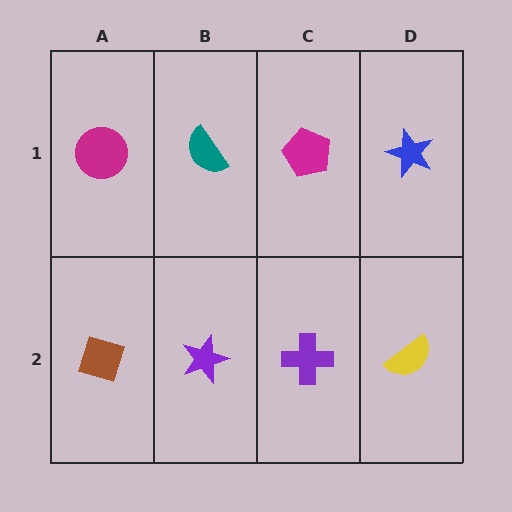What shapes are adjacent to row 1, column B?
A purple star (row 2, column B), a magenta circle (row 1, column A), a magenta pentagon (row 1, column C).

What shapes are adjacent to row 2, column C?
A magenta pentagon (row 1, column C), a purple star (row 2, column B), a yellow semicircle (row 2, column D).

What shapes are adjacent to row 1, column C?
A purple cross (row 2, column C), a teal semicircle (row 1, column B), a blue star (row 1, column D).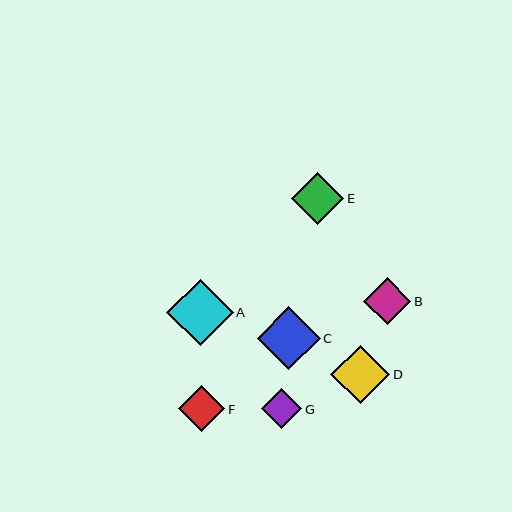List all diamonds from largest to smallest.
From largest to smallest: A, C, D, E, B, F, G.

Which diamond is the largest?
Diamond A is the largest with a size of approximately 67 pixels.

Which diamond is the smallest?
Diamond G is the smallest with a size of approximately 40 pixels.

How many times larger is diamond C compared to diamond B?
Diamond C is approximately 1.3 times the size of diamond B.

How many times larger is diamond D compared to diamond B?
Diamond D is approximately 1.3 times the size of diamond B.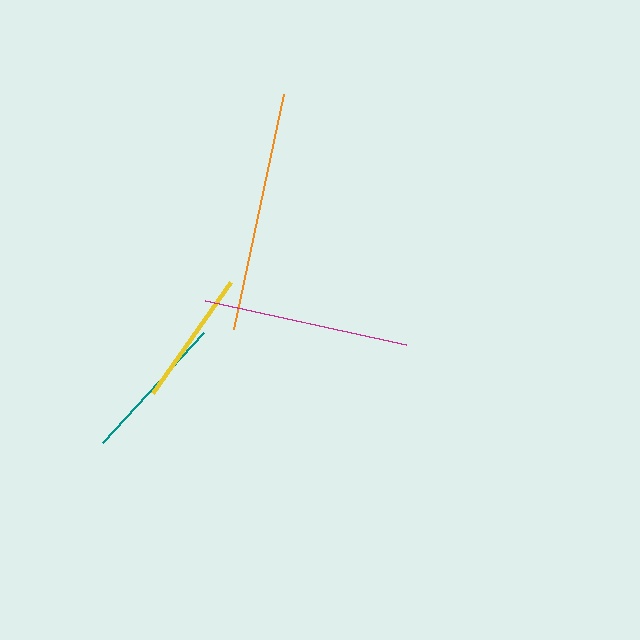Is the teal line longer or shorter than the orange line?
The orange line is longer than the teal line.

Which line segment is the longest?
The orange line is the longest at approximately 240 pixels.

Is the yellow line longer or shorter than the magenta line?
The magenta line is longer than the yellow line.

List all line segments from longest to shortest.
From longest to shortest: orange, magenta, teal, yellow.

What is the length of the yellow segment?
The yellow segment is approximately 136 pixels long.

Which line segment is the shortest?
The yellow line is the shortest at approximately 136 pixels.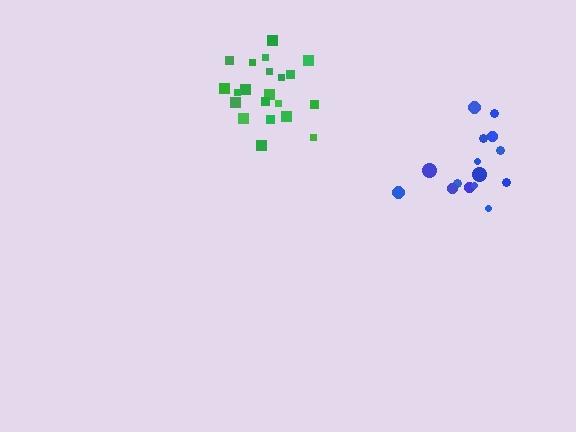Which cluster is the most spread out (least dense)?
Blue.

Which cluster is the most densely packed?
Green.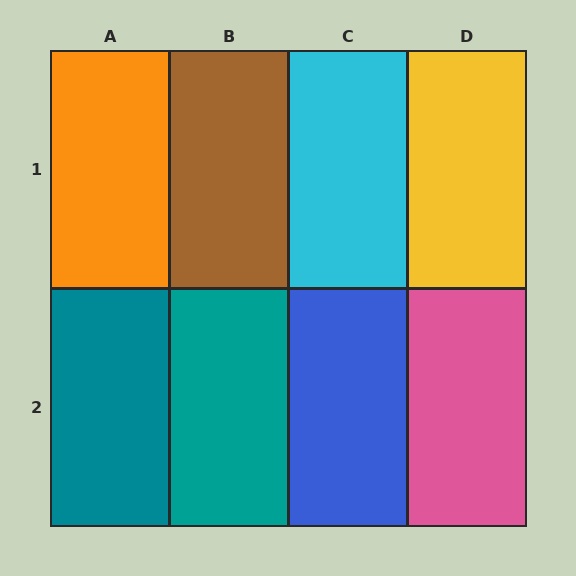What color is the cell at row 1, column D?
Yellow.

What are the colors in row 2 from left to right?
Teal, teal, blue, pink.